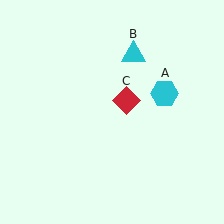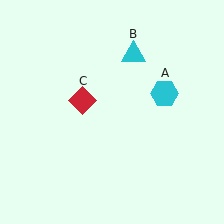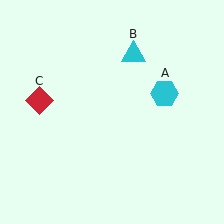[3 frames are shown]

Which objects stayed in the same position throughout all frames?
Cyan hexagon (object A) and cyan triangle (object B) remained stationary.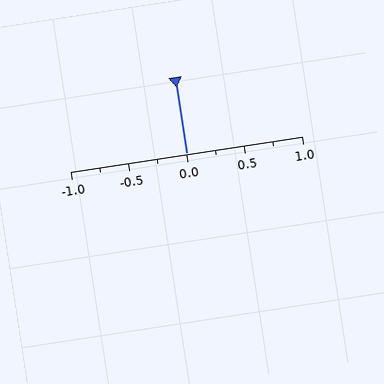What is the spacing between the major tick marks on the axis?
The major ticks are spaced 0.5 apart.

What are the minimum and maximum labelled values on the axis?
The axis runs from -1.0 to 1.0.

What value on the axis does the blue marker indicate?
The marker indicates approximately 0.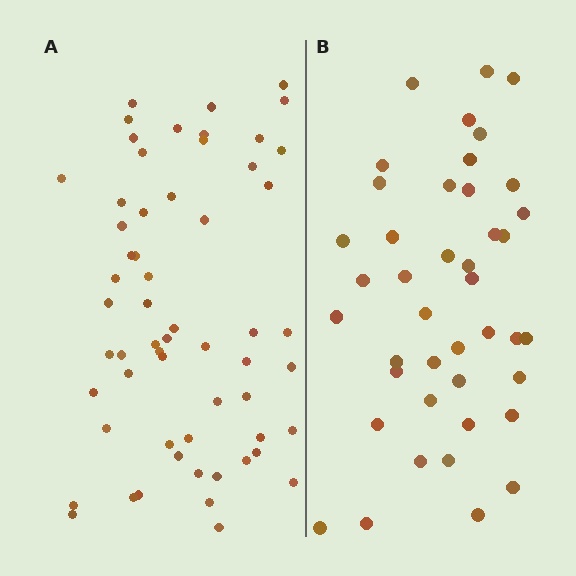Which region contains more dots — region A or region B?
Region A (the left region) has more dots.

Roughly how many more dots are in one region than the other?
Region A has approximately 15 more dots than region B.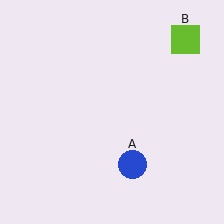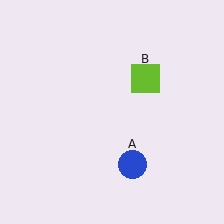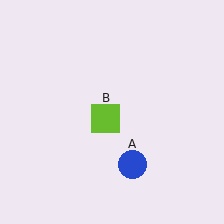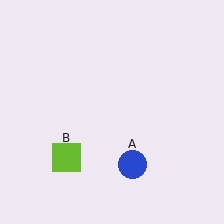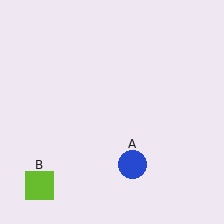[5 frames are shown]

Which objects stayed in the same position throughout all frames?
Blue circle (object A) remained stationary.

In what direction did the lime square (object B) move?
The lime square (object B) moved down and to the left.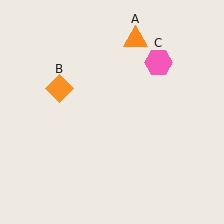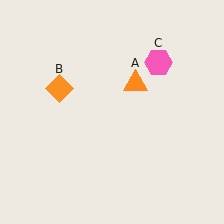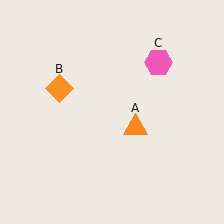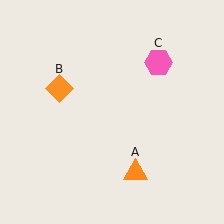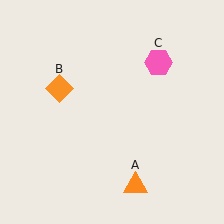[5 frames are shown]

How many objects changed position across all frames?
1 object changed position: orange triangle (object A).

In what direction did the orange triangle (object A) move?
The orange triangle (object A) moved down.